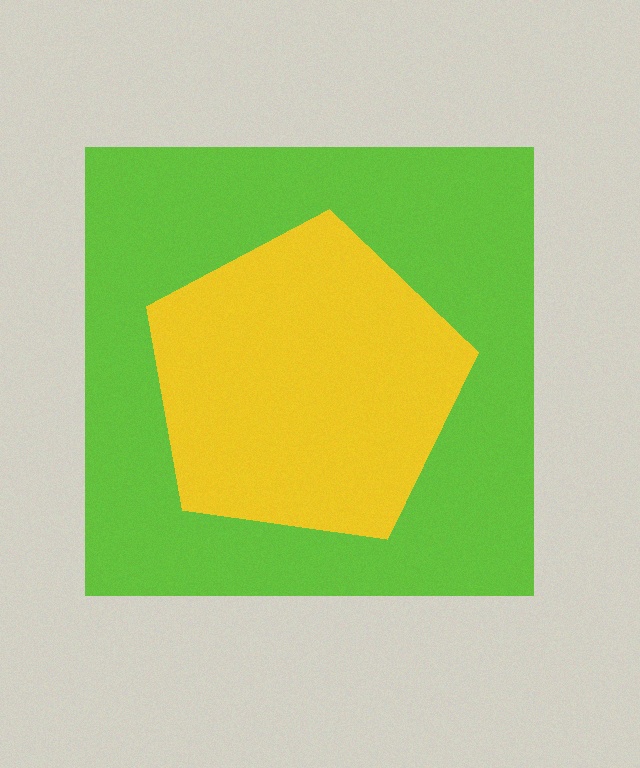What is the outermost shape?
The lime square.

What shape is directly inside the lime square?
The yellow pentagon.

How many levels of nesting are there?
2.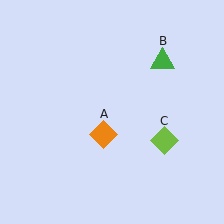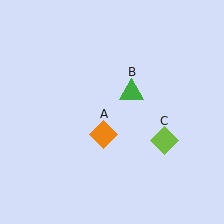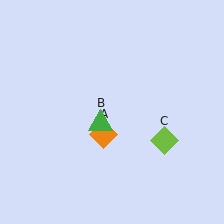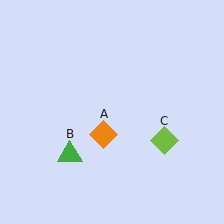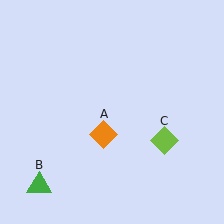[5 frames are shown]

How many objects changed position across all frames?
1 object changed position: green triangle (object B).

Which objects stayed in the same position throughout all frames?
Orange diamond (object A) and lime diamond (object C) remained stationary.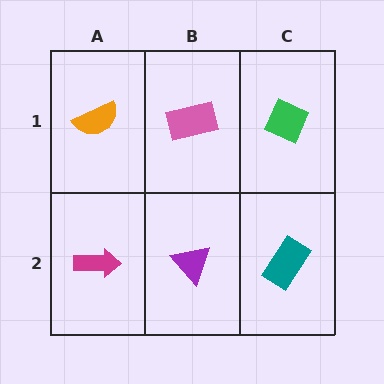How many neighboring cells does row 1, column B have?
3.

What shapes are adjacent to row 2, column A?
An orange semicircle (row 1, column A), a purple triangle (row 2, column B).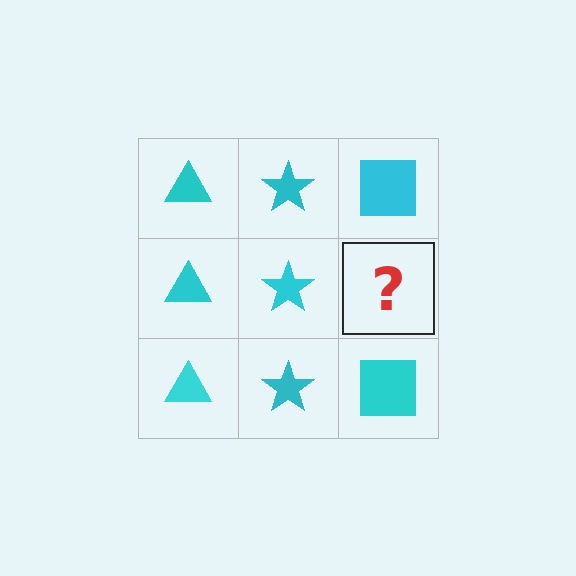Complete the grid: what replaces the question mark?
The question mark should be replaced with a cyan square.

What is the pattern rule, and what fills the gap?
The rule is that each column has a consistent shape. The gap should be filled with a cyan square.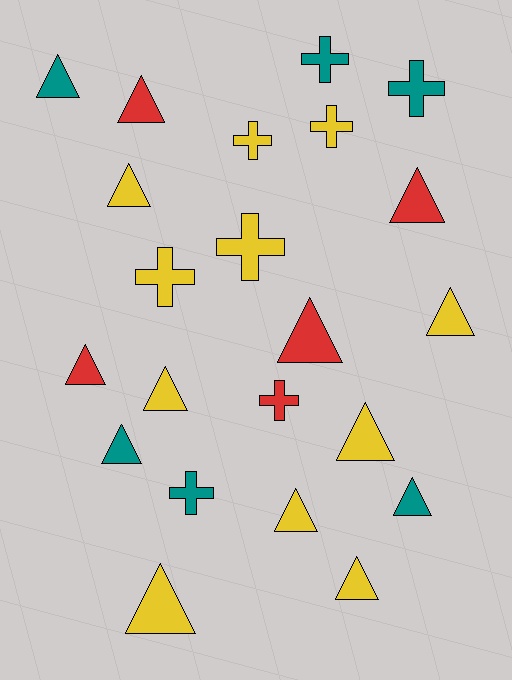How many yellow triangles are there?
There are 7 yellow triangles.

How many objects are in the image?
There are 22 objects.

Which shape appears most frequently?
Triangle, with 14 objects.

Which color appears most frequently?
Yellow, with 11 objects.